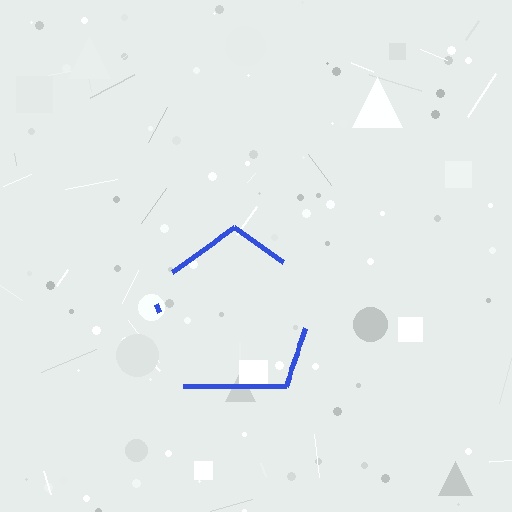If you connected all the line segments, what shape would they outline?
They would outline a pentagon.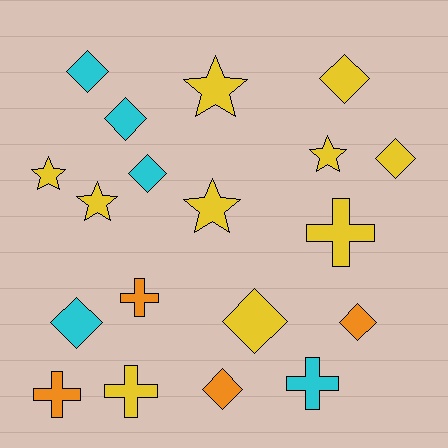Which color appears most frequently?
Yellow, with 10 objects.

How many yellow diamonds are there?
There are 3 yellow diamonds.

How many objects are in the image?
There are 19 objects.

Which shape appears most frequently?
Diamond, with 9 objects.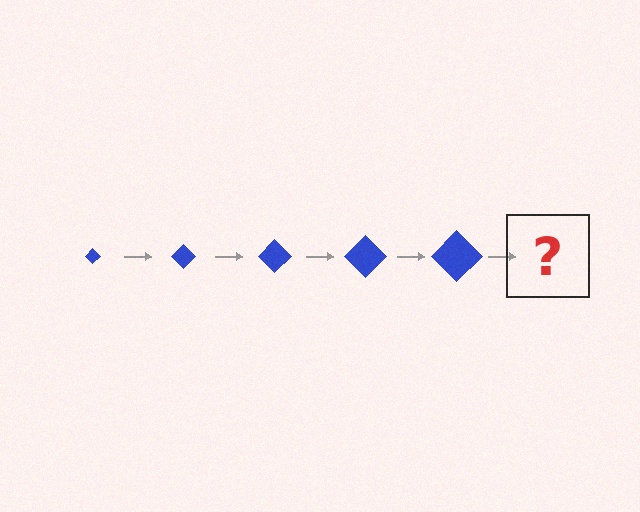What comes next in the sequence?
The next element should be a blue diamond, larger than the previous one.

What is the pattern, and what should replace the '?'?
The pattern is that the diamond gets progressively larger each step. The '?' should be a blue diamond, larger than the previous one.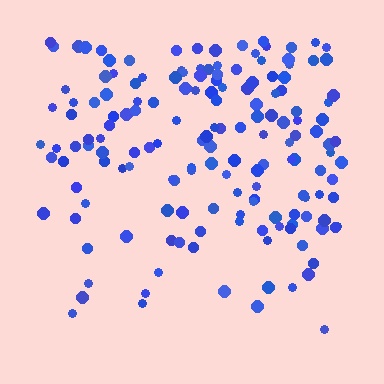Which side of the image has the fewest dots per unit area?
The bottom.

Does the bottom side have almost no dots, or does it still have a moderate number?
Still a moderate number, just noticeably fewer than the top.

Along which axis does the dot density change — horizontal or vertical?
Vertical.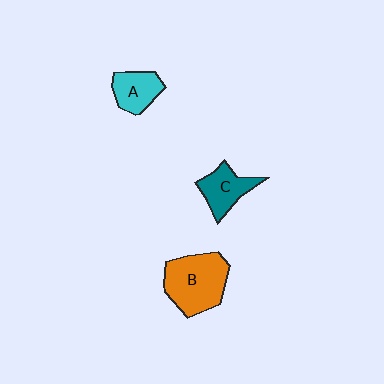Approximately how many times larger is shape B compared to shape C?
Approximately 1.7 times.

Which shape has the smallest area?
Shape A (cyan).